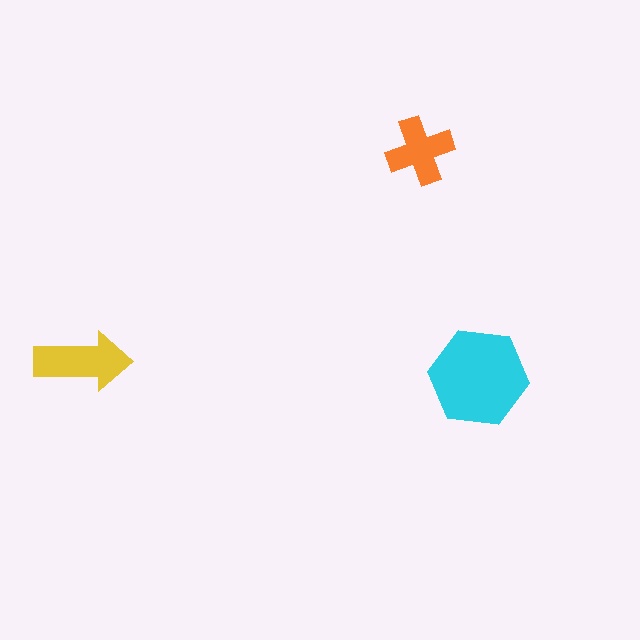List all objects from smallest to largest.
The orange cross, the yellow arrow, the cyan hexagon.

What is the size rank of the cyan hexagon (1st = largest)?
1st.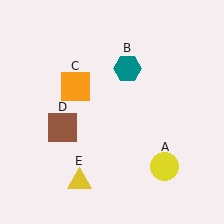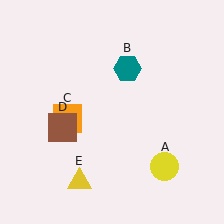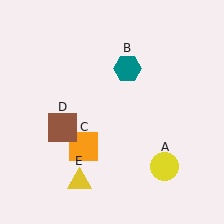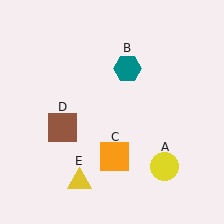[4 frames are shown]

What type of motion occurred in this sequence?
The orange square (object C) rotated counterclockwise around the center of the scene.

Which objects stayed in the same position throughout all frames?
Yellow circle (object A) and teal hexagon (object B) and brown square (object D) and yellow triangle (object E) remained stationary.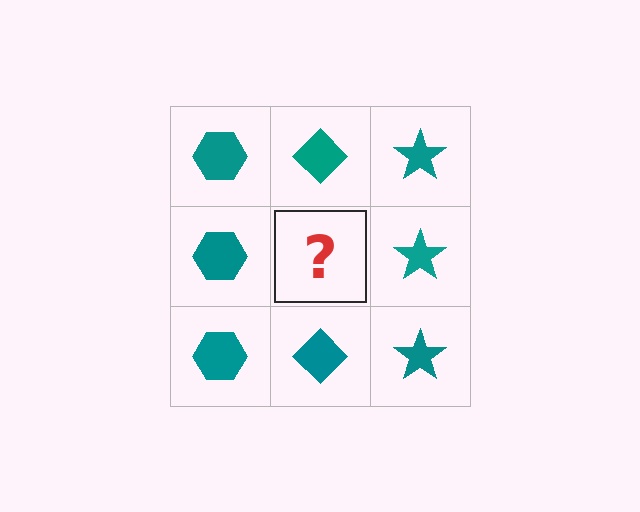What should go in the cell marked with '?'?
The missing cell should contain a teal diamond.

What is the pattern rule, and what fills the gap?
The rule is that each column has a consistent shape. The gap should be filled with a teal diamond.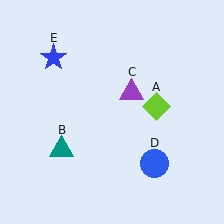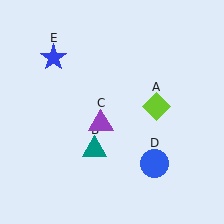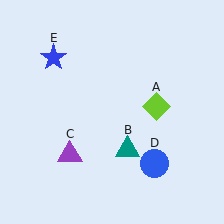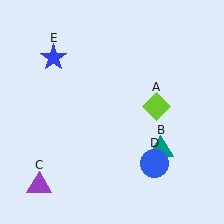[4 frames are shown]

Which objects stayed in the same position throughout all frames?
Lime diamond (object A) and blue circle (object D) and blue star (object E) remained stationary.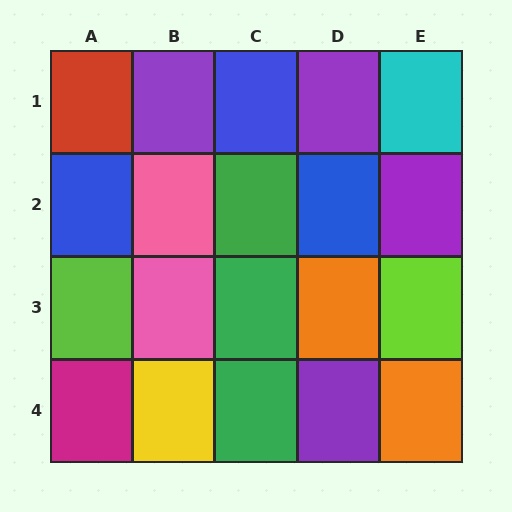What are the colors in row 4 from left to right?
Magenta, yellow, green, purple, orange.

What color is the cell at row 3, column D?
Orange.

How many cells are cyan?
1 cell is cyan.